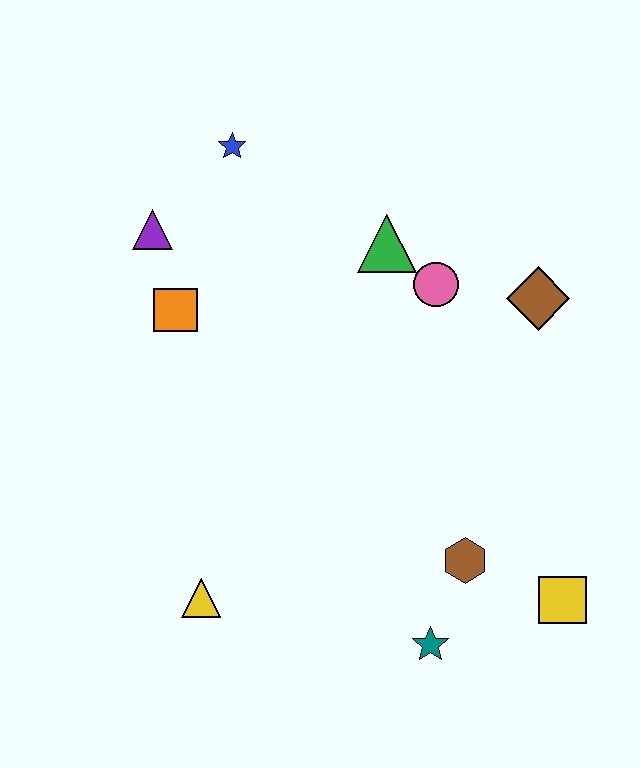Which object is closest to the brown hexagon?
The teal star is closest to the brown hexagon.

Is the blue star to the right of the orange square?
Yes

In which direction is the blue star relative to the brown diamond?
The blue star is to the left of the brown diamond.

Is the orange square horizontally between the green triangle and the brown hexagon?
No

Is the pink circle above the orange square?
Yes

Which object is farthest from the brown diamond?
The yellow triangle is farthest from the brown diamond.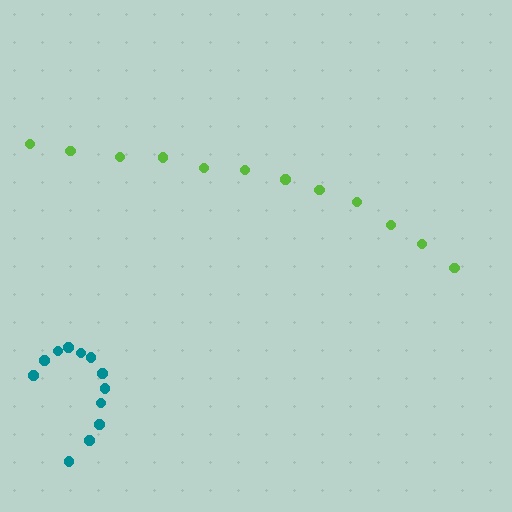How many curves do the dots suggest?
There are 2 distinct paths.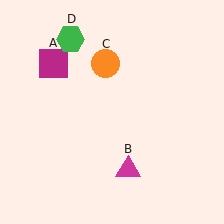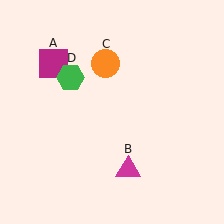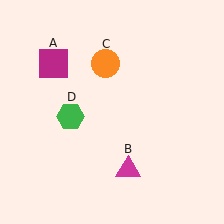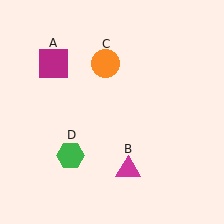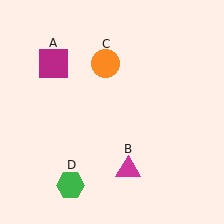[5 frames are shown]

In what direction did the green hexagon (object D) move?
The green hexagon (object D) moved down.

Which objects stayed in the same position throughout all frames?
Magenta square (object A) and magenta triangle (object B) and orange circle (object C) remained stationary.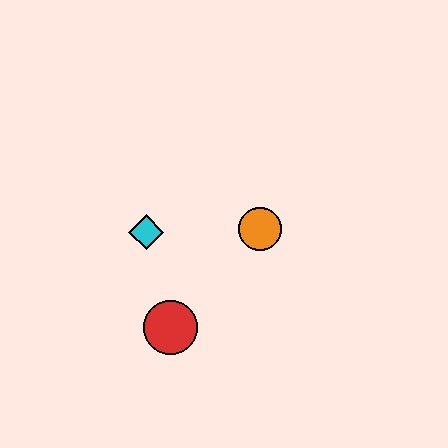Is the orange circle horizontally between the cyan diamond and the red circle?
No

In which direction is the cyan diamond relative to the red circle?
The cyan diamond is above the red circle.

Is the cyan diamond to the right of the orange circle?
No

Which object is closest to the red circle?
The cyan diamond is closest to the red circle.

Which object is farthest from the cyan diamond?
The orange circle is farthest from the cyan diamond.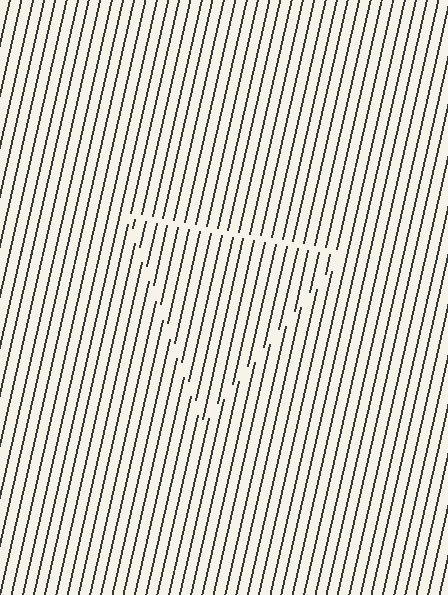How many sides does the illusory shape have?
3 sides — the line-ends trace a triangle.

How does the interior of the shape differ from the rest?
The interior of the shape contains the same grating, shifted by half a period — the contour is defined by the phase discontinuity where line-ends from the inner and outer gratings abut.